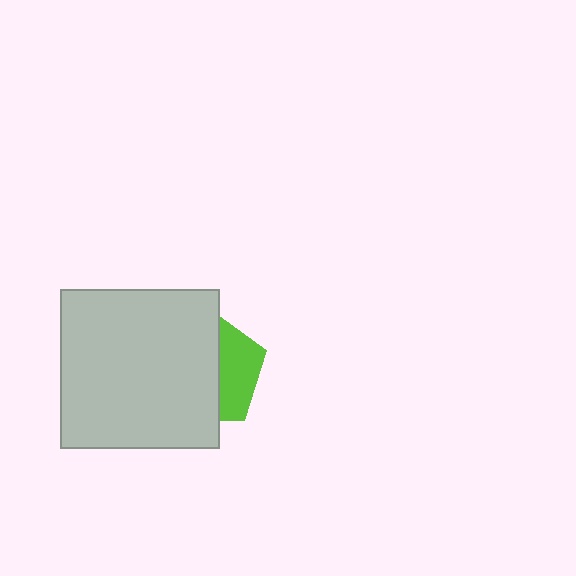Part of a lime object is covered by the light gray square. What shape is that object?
It is a pentagon.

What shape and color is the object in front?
The object in front is a light gray square.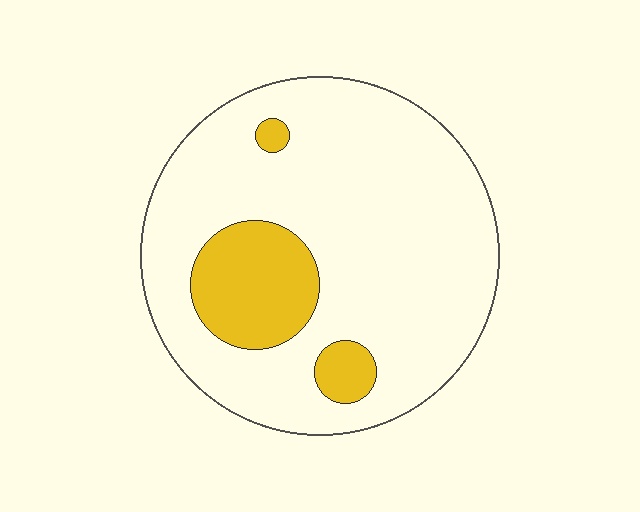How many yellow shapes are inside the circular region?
3.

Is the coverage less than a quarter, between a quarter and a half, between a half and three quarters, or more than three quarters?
Less than a quarter.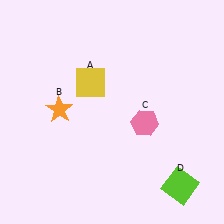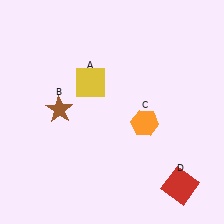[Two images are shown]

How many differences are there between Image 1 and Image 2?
There are 3 differences between the two images.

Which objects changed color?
B changed from orange to brown. C changed from pink to orange. D changed from lime to red.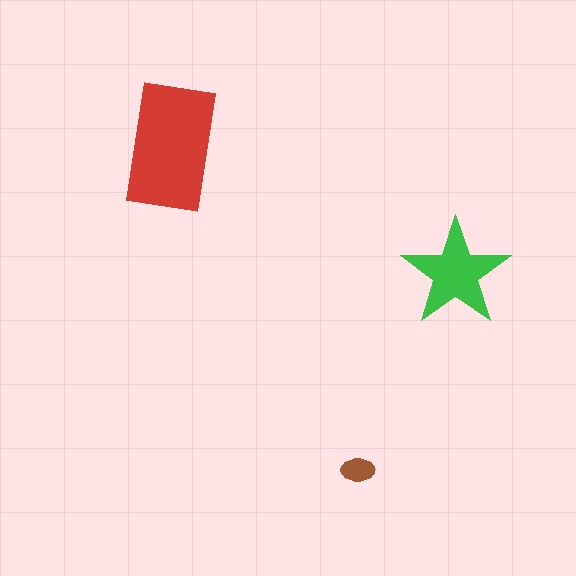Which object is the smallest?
The brown ellipse.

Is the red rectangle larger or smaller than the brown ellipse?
Larger.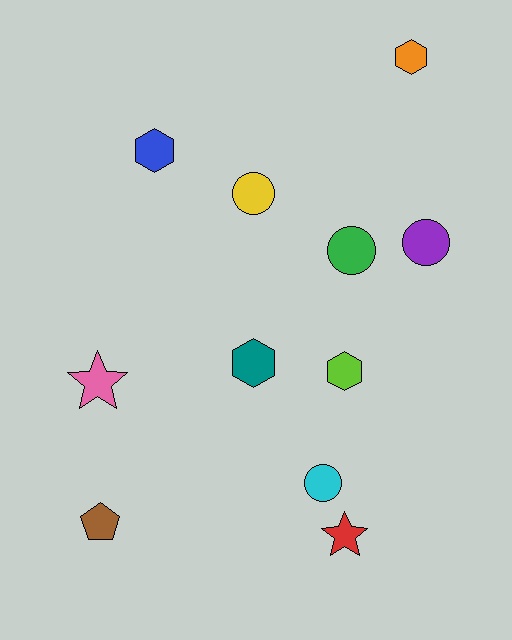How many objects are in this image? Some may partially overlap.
There are 11 objects.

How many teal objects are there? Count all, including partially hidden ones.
There is 1 teal object.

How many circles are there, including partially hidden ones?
There are 4 circles.